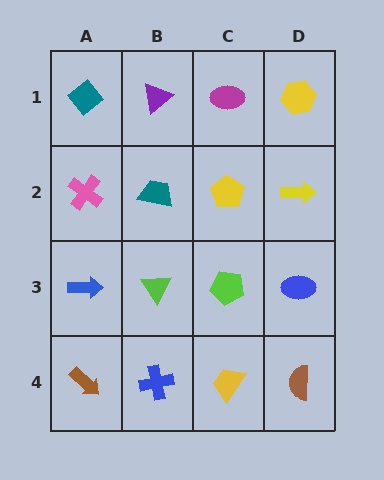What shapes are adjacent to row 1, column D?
A yellow arrow (row 2, column D), a magenta ellipse (row 1, column C).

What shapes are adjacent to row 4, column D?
A blue ellipse (row 3, column D), a yellow trapezoid (row 4, column C).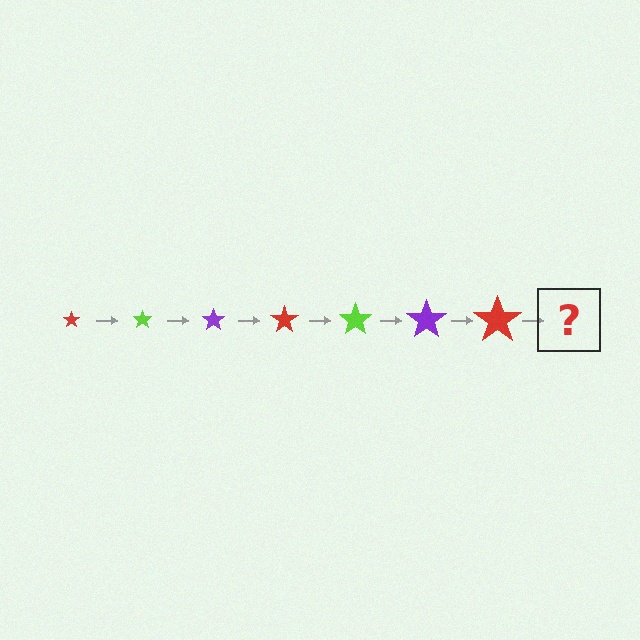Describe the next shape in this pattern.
It should be a lime star, larger than the previous one.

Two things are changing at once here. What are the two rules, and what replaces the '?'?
The two rules are that the star grows larger each step and the color cycles through red, lime, and purple. The '?' should be a lime star, larger than the previous one.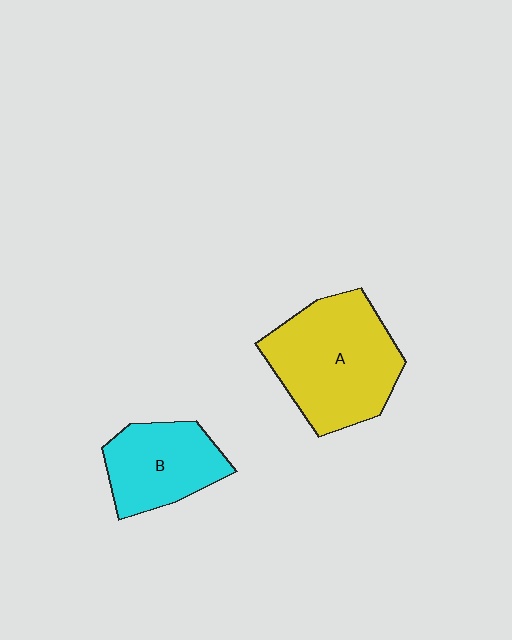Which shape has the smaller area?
Shape B (cyan).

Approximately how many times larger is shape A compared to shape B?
Approximately 1.6 times.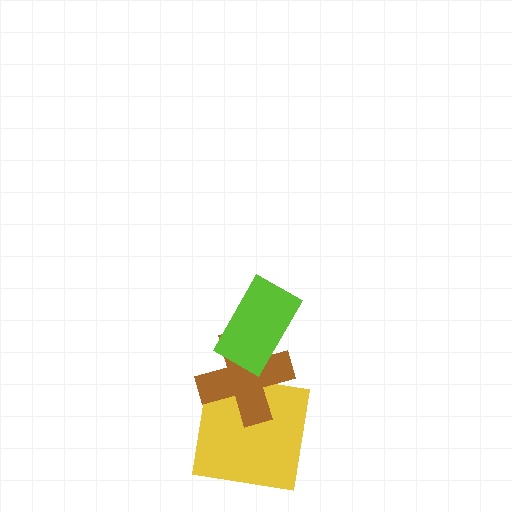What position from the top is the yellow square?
The yellow square is 3rd from the top.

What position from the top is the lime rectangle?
The lime rectangle is 1st from the top.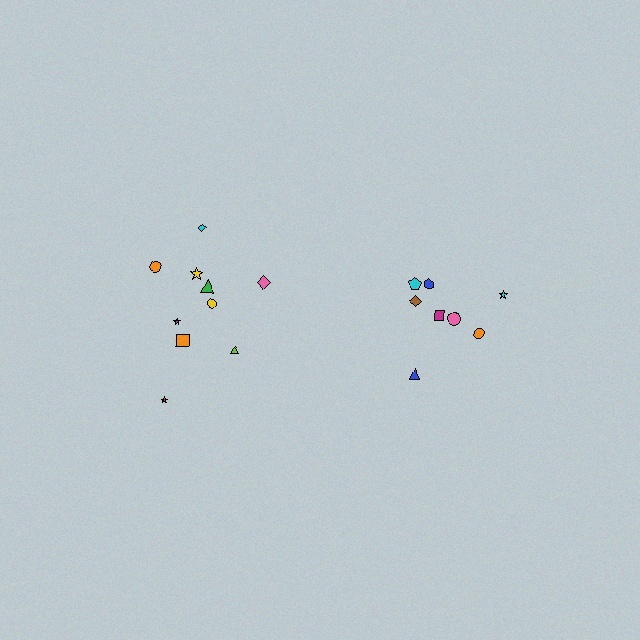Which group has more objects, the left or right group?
The left group.